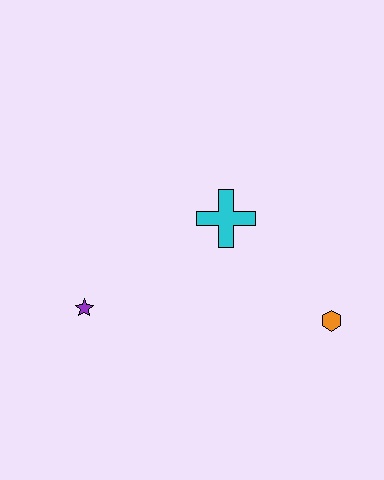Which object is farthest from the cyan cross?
The purple star is farthest from the cyan cross.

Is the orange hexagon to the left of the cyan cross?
No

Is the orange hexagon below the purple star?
Yes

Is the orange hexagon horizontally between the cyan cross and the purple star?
No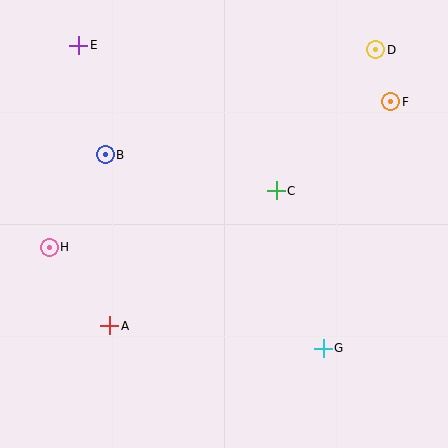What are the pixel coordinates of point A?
Point A is at (110, 326).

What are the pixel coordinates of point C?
Point C is at (276, 191).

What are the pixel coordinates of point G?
Point G is at (323, 348).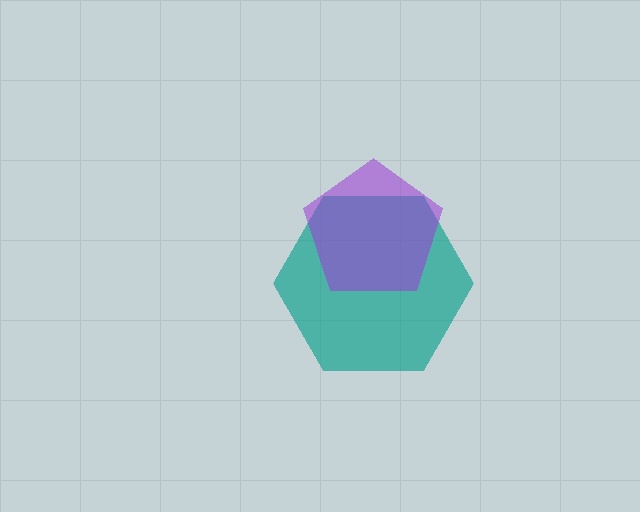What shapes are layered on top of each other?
The layered shapes are: a teal hexagon, a purple pentagon.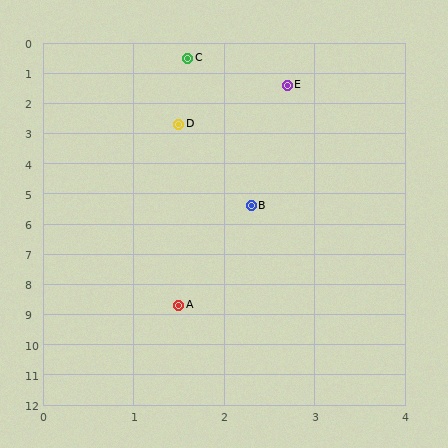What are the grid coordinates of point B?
Point B is at approximately (2.3, 5.4).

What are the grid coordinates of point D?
Point D is at approximately (1.5, 2.7).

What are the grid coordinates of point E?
Point E is at approximately (2.7, 1.4).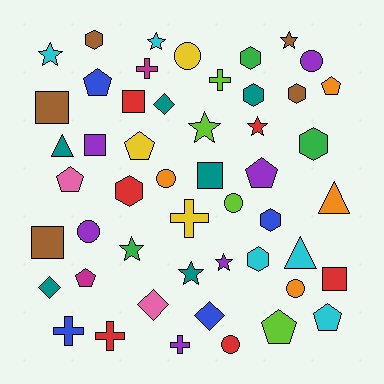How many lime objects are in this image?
There are 4 lime objects.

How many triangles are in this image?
There are 3 triangles.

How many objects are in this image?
There are 50 objects.